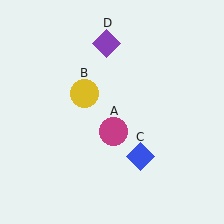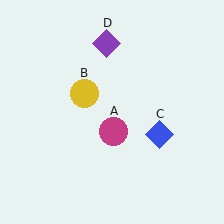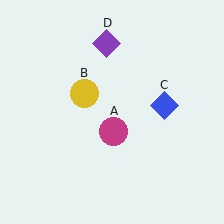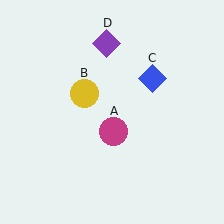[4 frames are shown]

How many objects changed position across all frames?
1 object changed position: blue diamond (object C).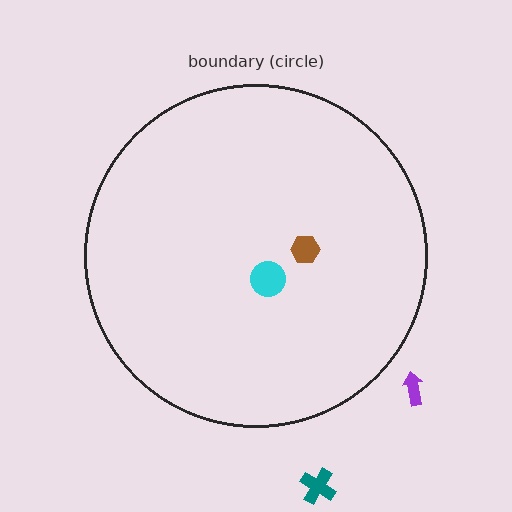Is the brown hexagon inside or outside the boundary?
Inside.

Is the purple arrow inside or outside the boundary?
Outside.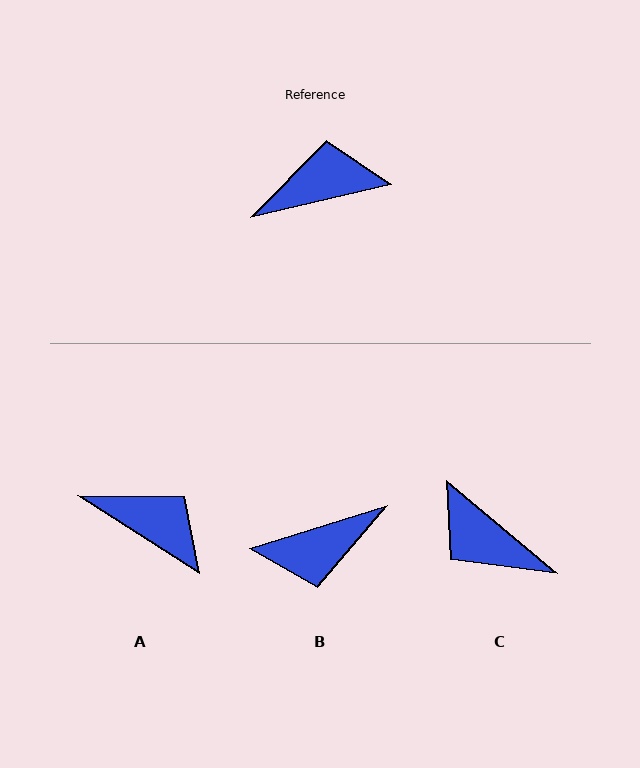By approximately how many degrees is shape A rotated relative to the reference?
Approximately 46 degrees clockwise.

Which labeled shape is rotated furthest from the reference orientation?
B, about 176 degrees away.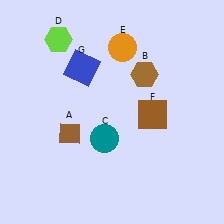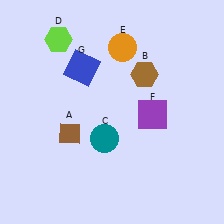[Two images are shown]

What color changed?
The square (F) changed from brown in Image 1 to purple in Image 2.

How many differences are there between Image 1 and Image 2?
There is 1 difference between the two images.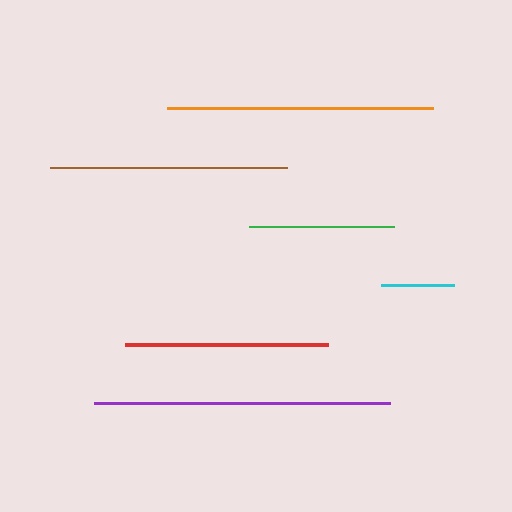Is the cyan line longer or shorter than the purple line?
The purple line is longer than the cyan line.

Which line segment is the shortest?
The cyan line is the shortest at approximately 74 pixels.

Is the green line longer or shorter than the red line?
The red line is longer than the green line.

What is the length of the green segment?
The green segment is approximately 144 pixels long.